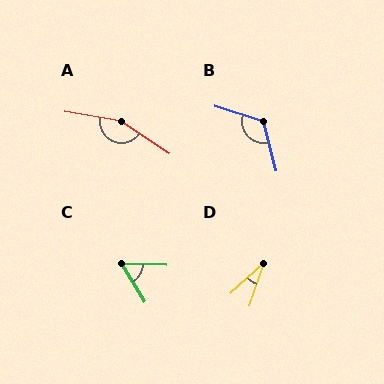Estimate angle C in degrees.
Approximately 57 degrees.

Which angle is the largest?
A, at approximately 156 degrees.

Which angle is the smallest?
D, at approximately 30 degrees.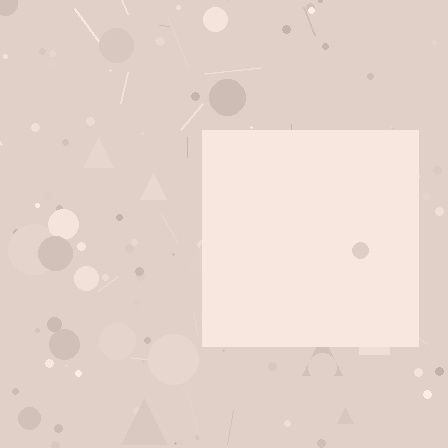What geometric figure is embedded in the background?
A square is embedded in the background.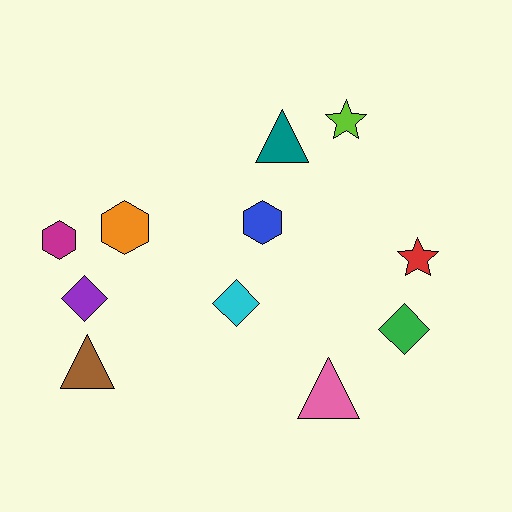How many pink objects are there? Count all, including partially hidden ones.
There is 1 pink object.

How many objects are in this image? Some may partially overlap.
There are 11 objects.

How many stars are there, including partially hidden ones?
There are 2 stars.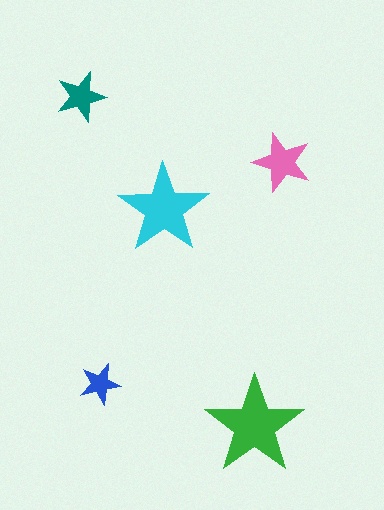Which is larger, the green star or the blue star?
The green one.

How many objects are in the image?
There are 5 objects in the image.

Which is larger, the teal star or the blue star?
The teal one.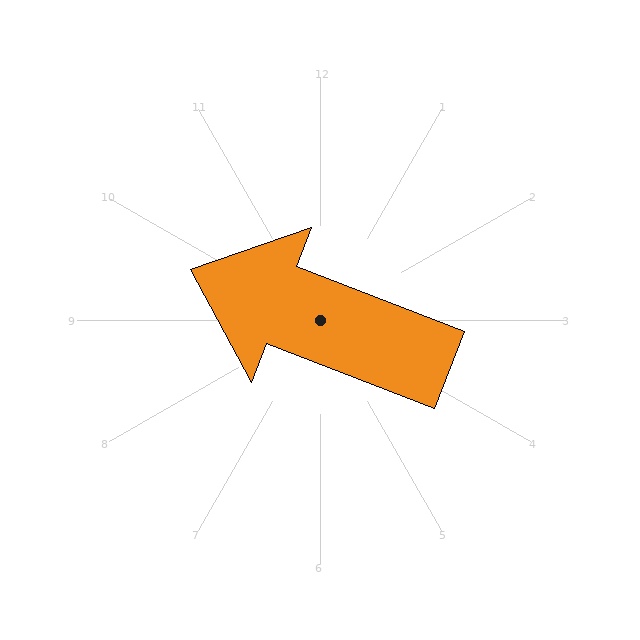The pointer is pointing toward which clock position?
Roughly 10 o'clock.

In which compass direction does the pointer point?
West.